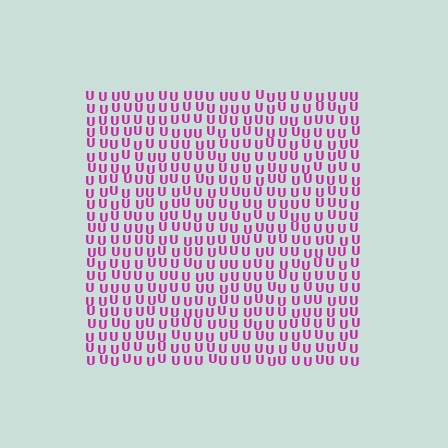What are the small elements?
The small elements are letter U's.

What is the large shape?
The large shape is a square.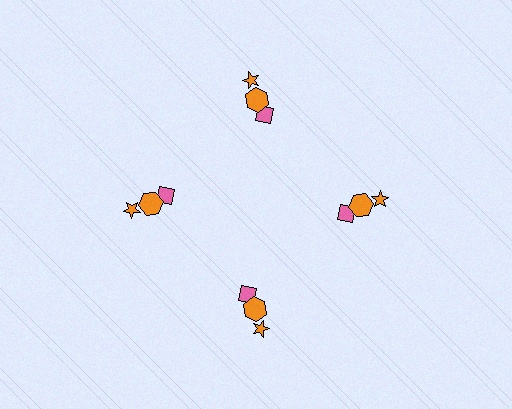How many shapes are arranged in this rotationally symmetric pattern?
There are 12 shapes, arranged in 4 groups of 3.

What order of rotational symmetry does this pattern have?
This pattern has 4-fold rotational symmetry.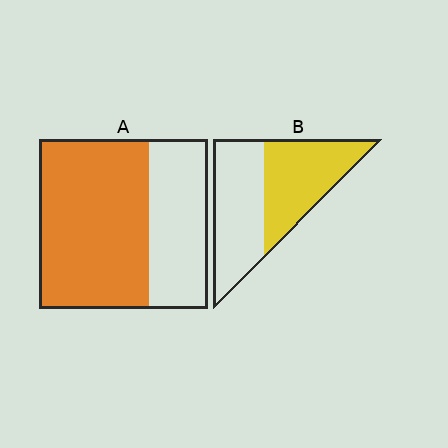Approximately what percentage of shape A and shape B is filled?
A is approximately 65% and B is approximately 50%.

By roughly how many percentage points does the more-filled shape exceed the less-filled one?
By roughly 15 percentage points (A over B).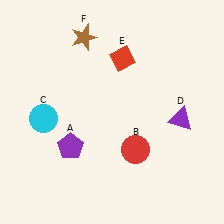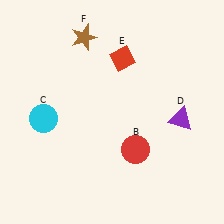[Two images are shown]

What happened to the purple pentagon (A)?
The purple pentagon (A) was removed in Image 2. It was in the bottom-left area of Image 1.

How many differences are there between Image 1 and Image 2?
There is 1 difference between the two images.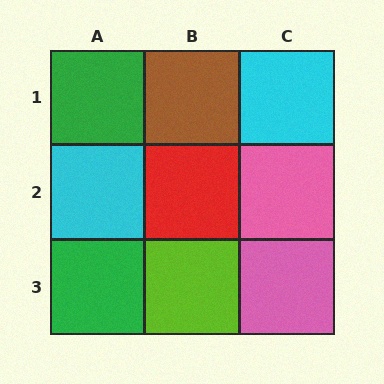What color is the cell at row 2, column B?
Red.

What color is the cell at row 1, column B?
Brown.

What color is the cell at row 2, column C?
Pink.